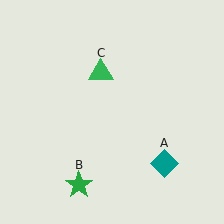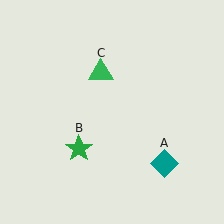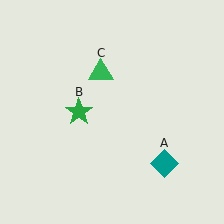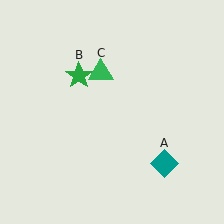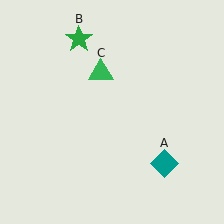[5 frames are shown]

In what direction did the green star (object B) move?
The green star (object B) moved up.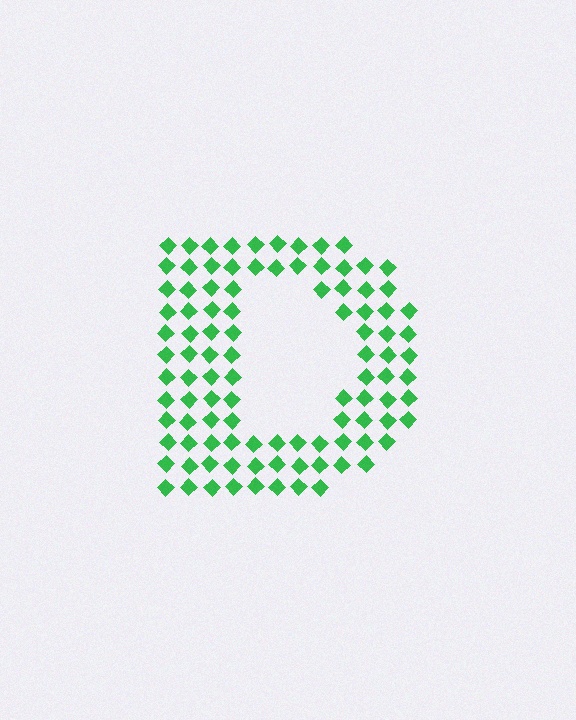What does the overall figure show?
The overall figure shows the letter D.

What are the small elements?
The small elements are diamonds.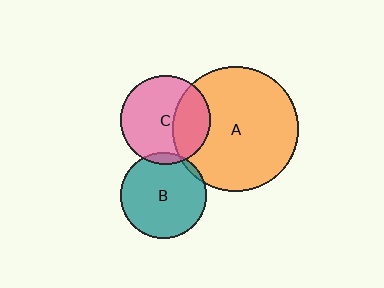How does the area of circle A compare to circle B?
Approximately 2.1 times.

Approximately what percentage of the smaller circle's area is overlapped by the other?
Approximately 30%.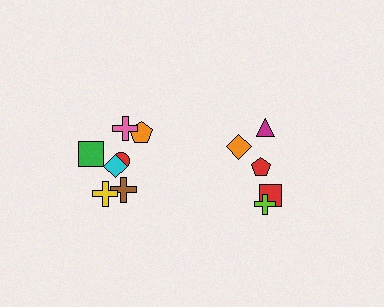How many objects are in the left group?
There are 7 objects.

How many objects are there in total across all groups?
There are 12 objects.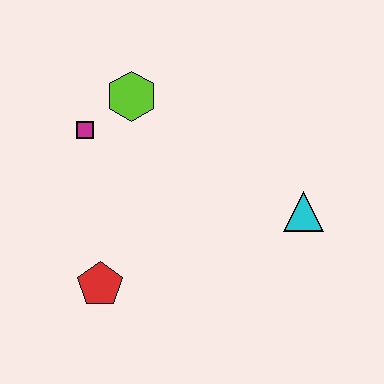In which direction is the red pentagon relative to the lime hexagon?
The red pentagon is below the lime hexagon.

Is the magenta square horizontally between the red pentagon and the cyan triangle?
No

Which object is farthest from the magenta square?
The cyan triangle is farthest from the magenta square.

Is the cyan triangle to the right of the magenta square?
Yes